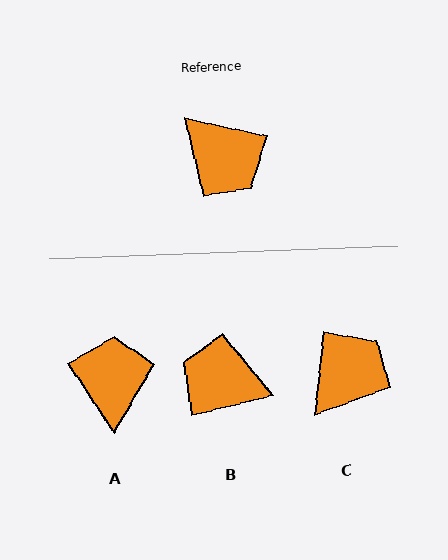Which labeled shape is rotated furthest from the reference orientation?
B, about 154 degrees away.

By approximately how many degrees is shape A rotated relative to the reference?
Approximately 136 degrees counter-clockwise.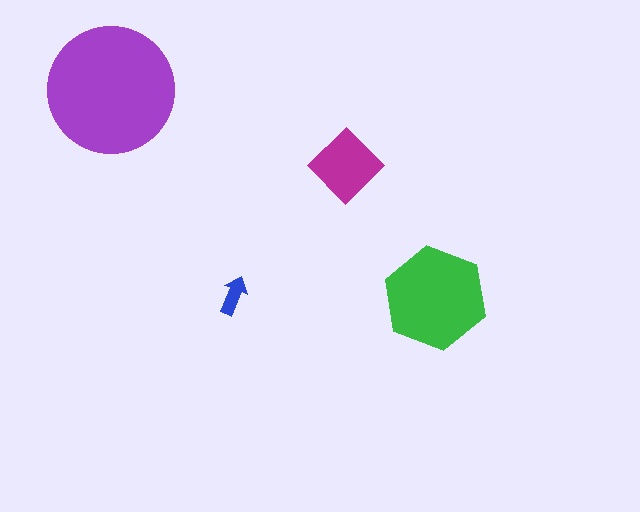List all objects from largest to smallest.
The purple circle, the green hexagon, the magenta diamond, the blue arrow.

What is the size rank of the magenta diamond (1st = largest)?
3rd.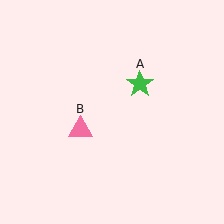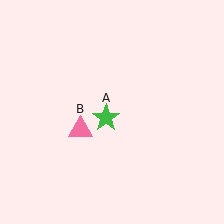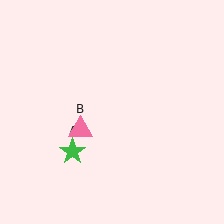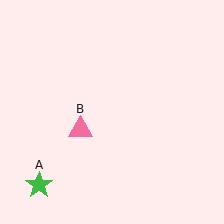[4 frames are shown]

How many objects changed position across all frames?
1 object changed position: green star (object A).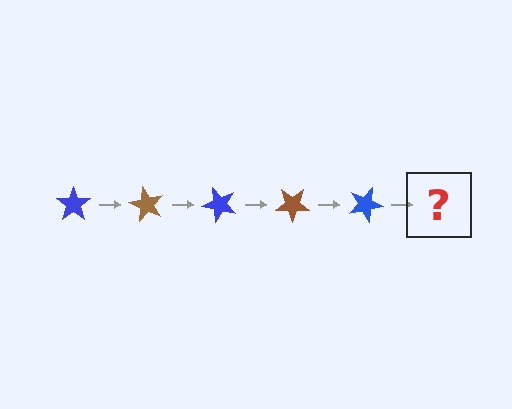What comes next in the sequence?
The next element should be a brown star, rotated 300 degrees from the start.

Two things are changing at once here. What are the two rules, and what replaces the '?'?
The two rules are that it rotates 60 degrees each step and the color cycles through blue and brown. The '?' should be a brown star, rotated 300 degrees from the start.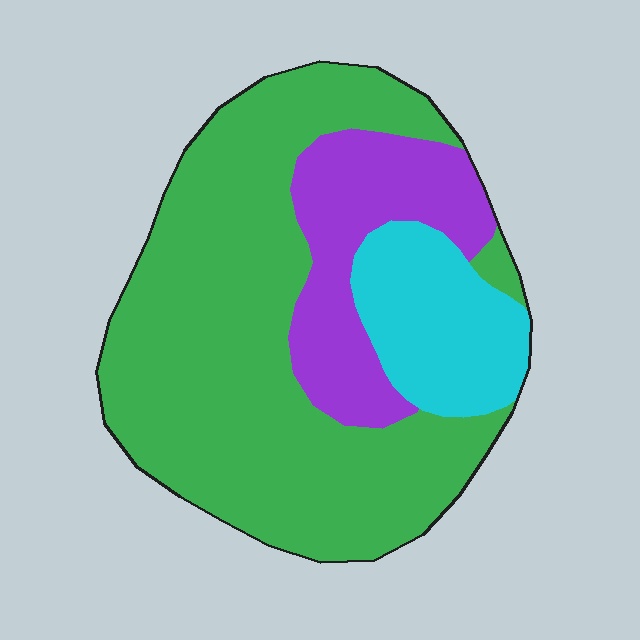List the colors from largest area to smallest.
From largest to smallest: green, purple, cyan.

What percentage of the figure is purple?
Purple covers about 20% of the figure.